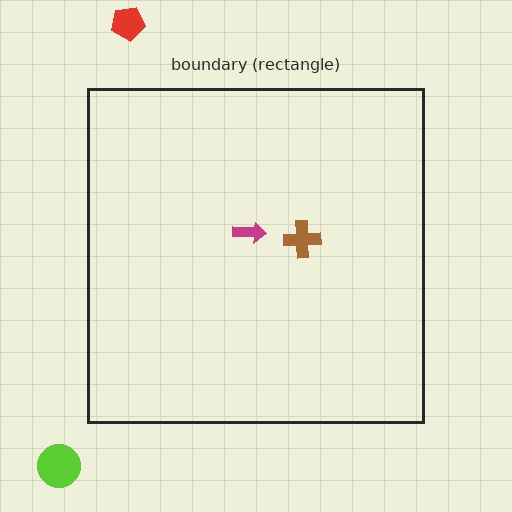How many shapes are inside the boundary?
2 inside, 2 outside.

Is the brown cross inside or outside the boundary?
Inside.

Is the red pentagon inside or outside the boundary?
Outside.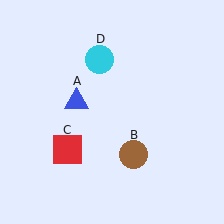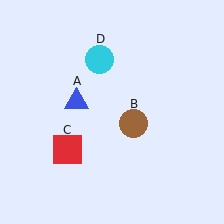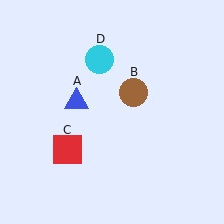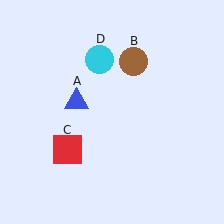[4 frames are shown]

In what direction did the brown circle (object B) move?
The brown circle (object B) moved up.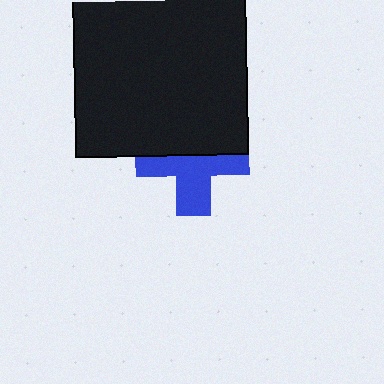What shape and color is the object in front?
The object in front is a black square.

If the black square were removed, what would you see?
You would see the complete blue cross.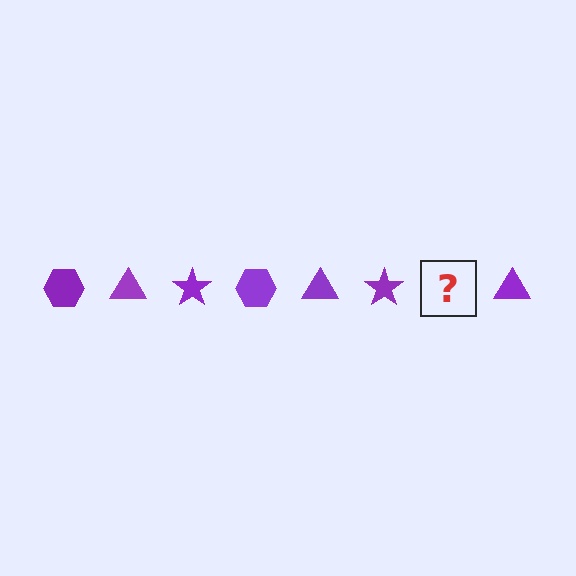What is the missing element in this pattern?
The missing element is a purple hexagon.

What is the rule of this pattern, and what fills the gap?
The rule is that the pattern cycles through hexagon, triangle, star shapes in purple. The gap should be filled with a purple hexagon.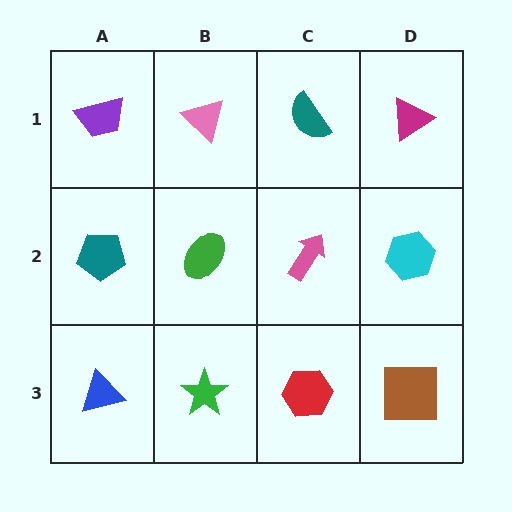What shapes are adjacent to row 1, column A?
A teal pentagon (row 2, column A), a pink triangle (row 1, column B).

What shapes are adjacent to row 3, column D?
A cyan hexagon (row 2, column D), a red hexagon (row 3, column C).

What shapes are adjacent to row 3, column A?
A teal pentagon (row 2, column A), a green star (row 3, column B).